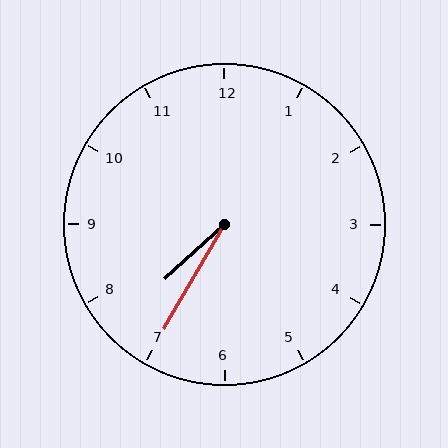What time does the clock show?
7:35.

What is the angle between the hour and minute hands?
Approximately 18 degrees.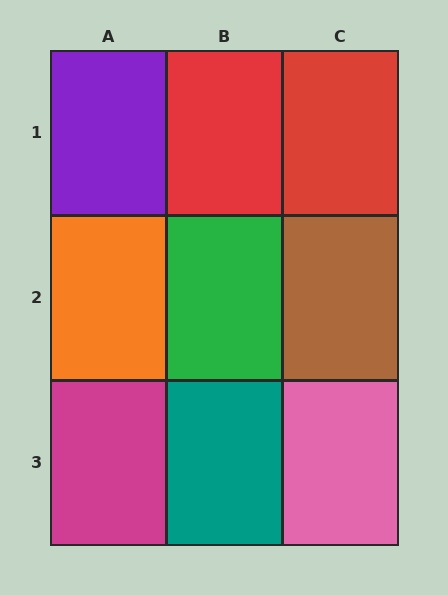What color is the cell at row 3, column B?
Teal.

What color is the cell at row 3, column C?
Pink.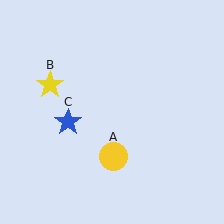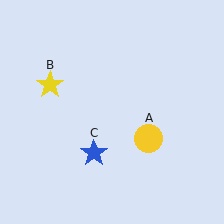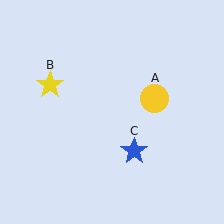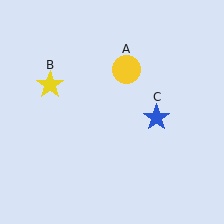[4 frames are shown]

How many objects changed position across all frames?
2 objects changed position: yellow circle (object A), blue star (object C).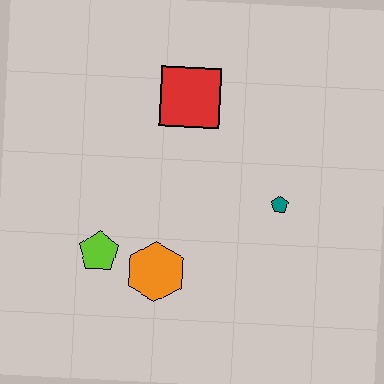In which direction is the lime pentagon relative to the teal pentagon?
The lime pentagon is to the left of the teal pentagon.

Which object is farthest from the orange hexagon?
The red square is farthest from the orange hexagon.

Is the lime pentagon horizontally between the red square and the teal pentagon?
No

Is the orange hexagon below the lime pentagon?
Yes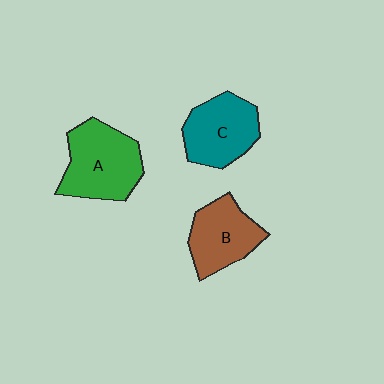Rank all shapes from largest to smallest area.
From largest to smallest: A (green), C (teal), B (brown).